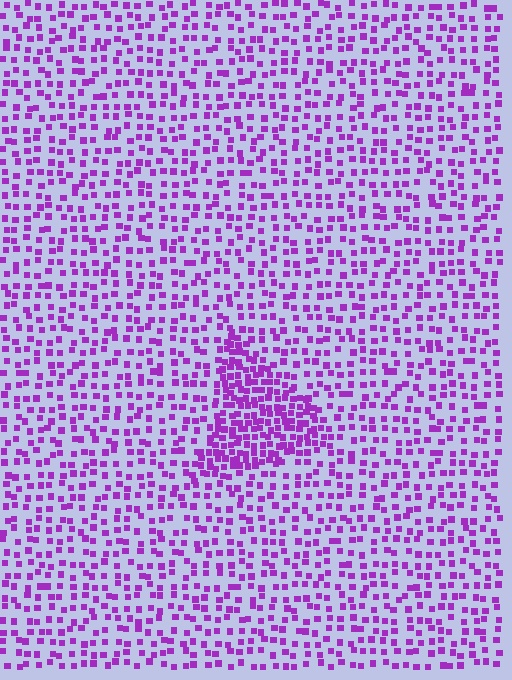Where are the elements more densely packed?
The elements are more densely packed inside the triangle boundary.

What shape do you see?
I see a triangle.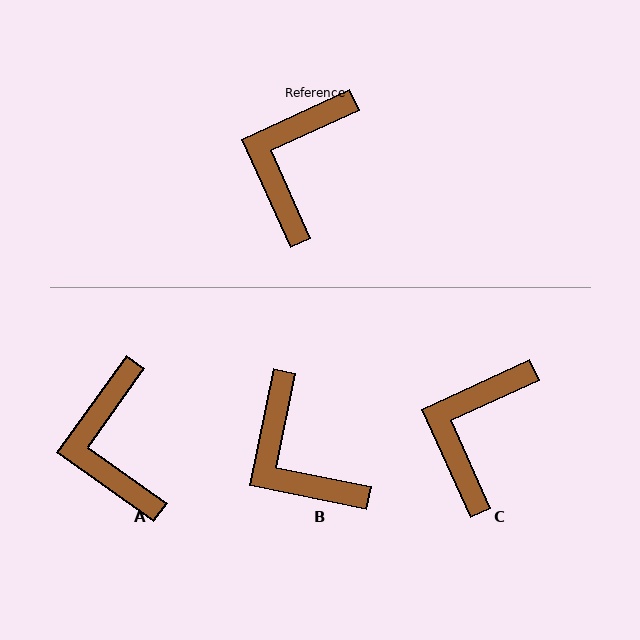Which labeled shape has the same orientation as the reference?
C.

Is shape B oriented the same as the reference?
No, it is off by about 54 degrees.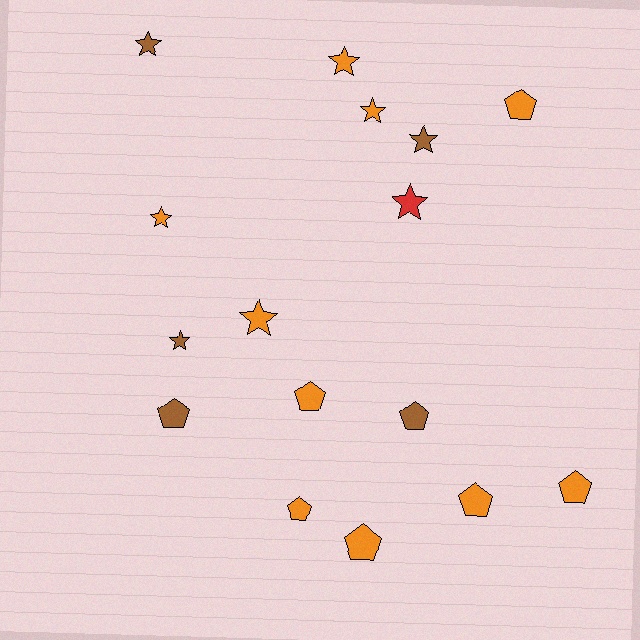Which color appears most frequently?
Orange, with 10 objects.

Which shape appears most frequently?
Pentagon, with 8 objects.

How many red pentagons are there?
There are no red pentagons.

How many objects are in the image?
There are 16 objects.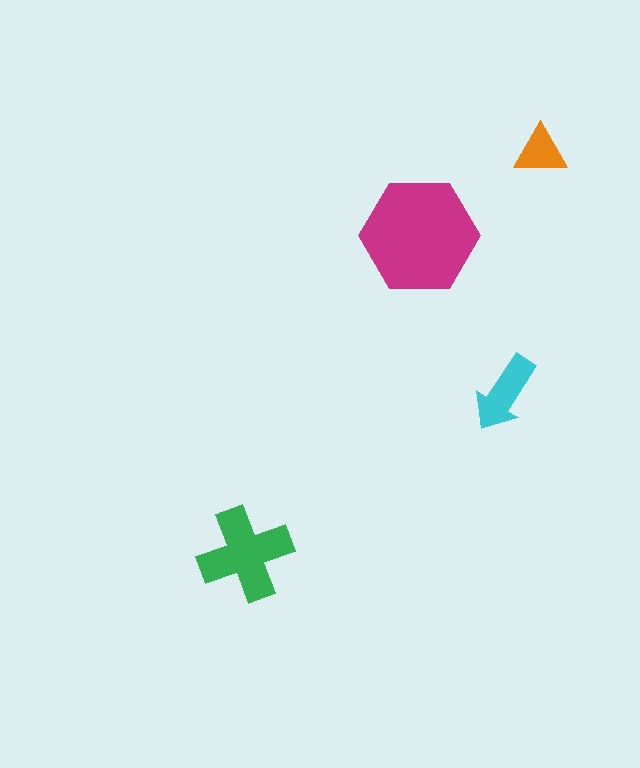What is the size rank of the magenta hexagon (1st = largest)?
1st.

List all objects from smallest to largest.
The orange triangle, the cyan arrow, the green cross, the magenta hexagon.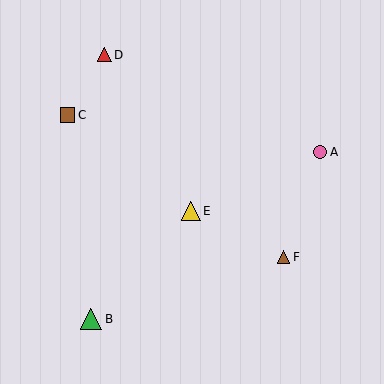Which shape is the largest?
The green triangle (labeled B) is the largest.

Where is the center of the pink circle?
The center of the pink circle is at (320, 152).